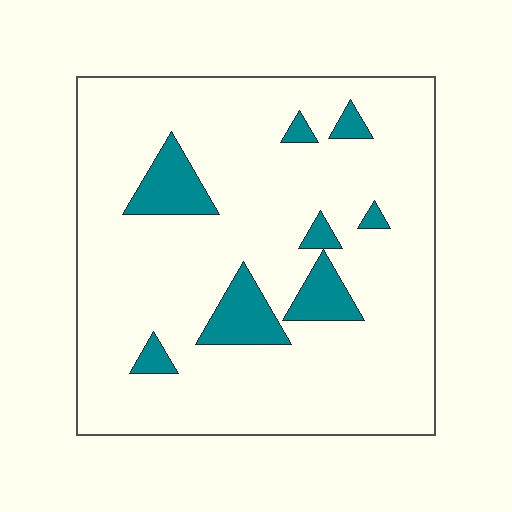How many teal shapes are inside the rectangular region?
8.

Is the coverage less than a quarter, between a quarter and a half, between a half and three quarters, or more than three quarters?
Less than a quarter.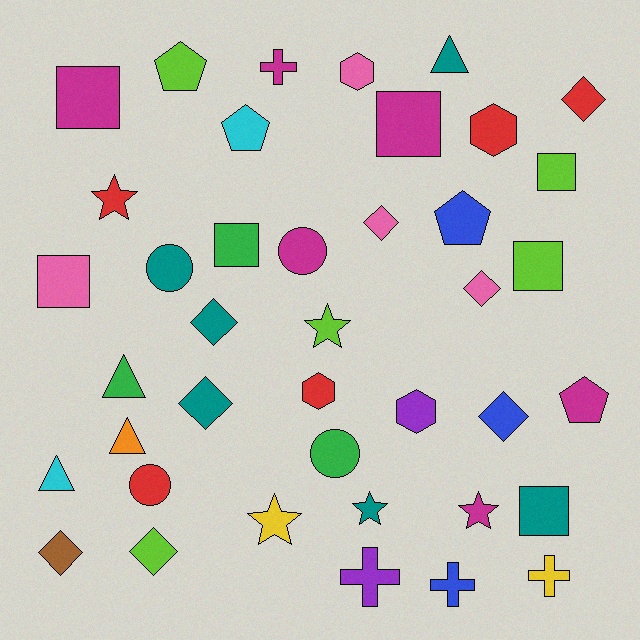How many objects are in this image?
There are 40 objects.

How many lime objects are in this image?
There are 5 lime objects.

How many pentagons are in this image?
There are 4 pentagons.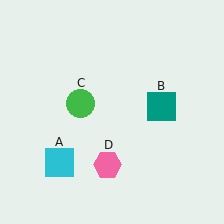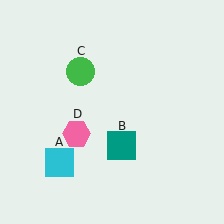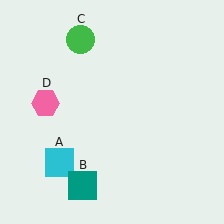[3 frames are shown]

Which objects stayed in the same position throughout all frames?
Cyan square (object A) remained stationary.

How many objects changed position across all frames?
3 objects changed position: teal square (object B), green circle (object C), pink hexagon (object D).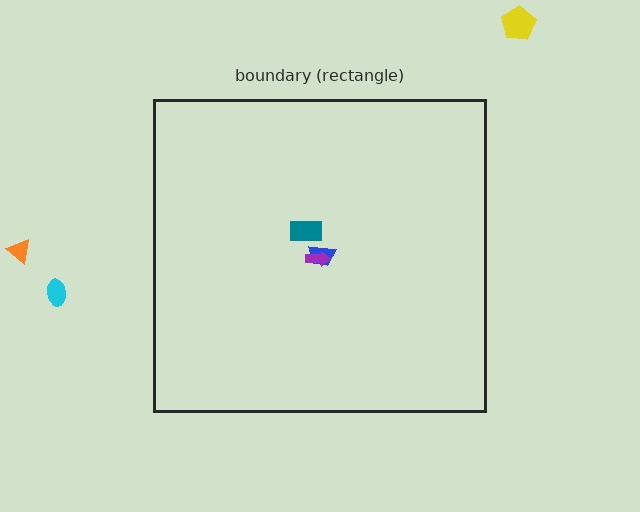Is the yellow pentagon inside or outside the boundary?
Outside.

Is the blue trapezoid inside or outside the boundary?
Inside.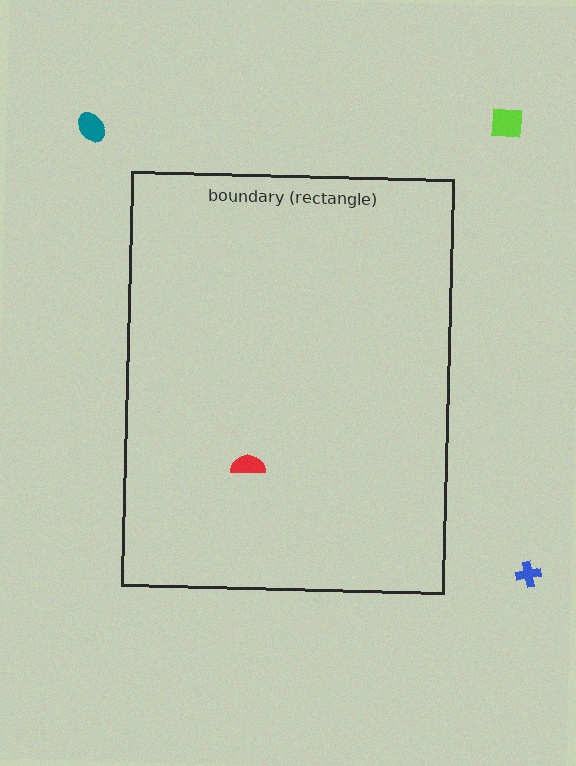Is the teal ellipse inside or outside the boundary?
Outside.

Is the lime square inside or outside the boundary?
Outside.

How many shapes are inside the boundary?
1 inside, 3 outside.